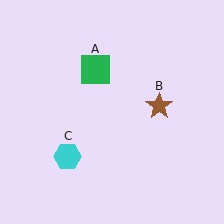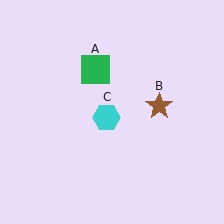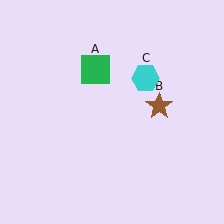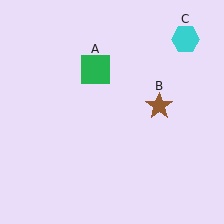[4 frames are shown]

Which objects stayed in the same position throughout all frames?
Green square (object A) and brown star (object B) remained stationary.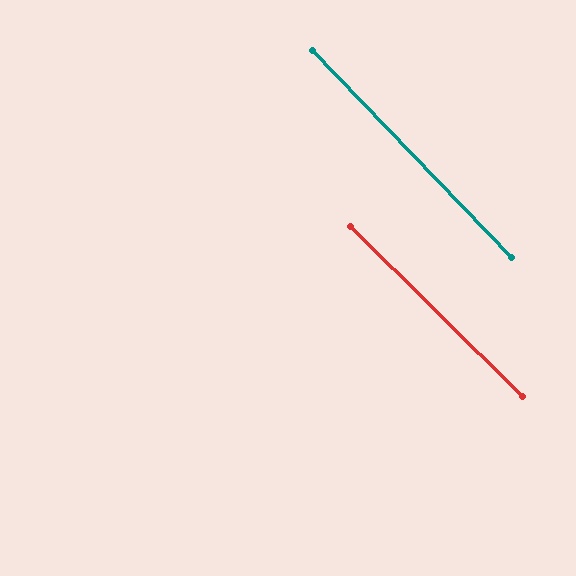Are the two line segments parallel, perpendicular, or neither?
Parallel — their directions differ by only 1.3°.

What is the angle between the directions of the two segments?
Approximately 1 degree.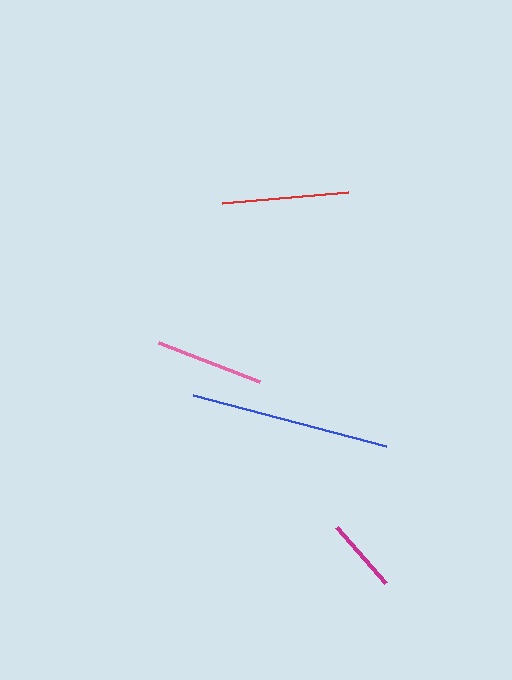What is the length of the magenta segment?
The magenta segment is approximately 74 pixels long.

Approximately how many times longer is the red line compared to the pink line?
The red line is approximately 1.2 times the length of the pink line.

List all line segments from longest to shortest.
From longest to shortest: blue, red, pink, magenta.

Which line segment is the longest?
The blue line is the longest at approximately 199 pixels.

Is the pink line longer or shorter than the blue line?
The blue line is longer than the pink line.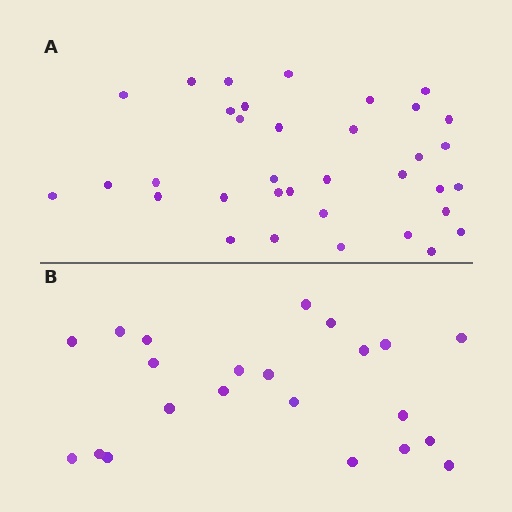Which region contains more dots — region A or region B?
Region A (the top region) has more dots.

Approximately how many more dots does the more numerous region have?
Region A has approximately 15 more dots than region B.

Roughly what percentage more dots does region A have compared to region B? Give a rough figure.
About 60% more.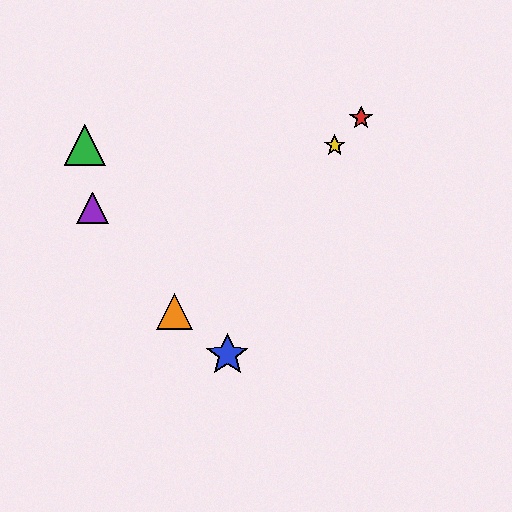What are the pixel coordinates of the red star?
The red star is at (361, 118).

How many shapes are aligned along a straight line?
3 shapes (the red star, the yellow star, the orange triangle) are aligned along a straight line.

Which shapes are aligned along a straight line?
The red star, the yellow star, the orange triangle are aligned along a straight line.